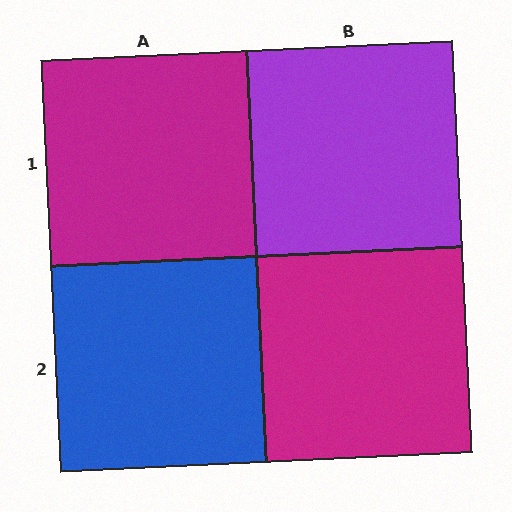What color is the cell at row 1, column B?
Purple.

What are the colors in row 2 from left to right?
Blue, magenta.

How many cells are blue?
1 cell is blue.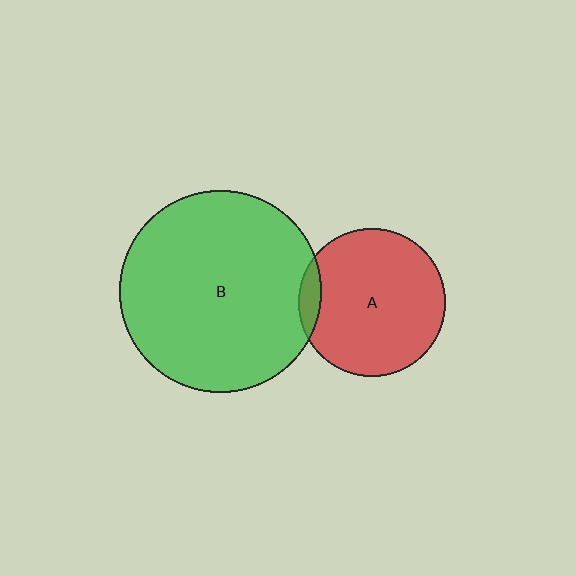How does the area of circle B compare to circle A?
Approximately 1.9 times.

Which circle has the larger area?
Circle B (green).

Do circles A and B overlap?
Yes.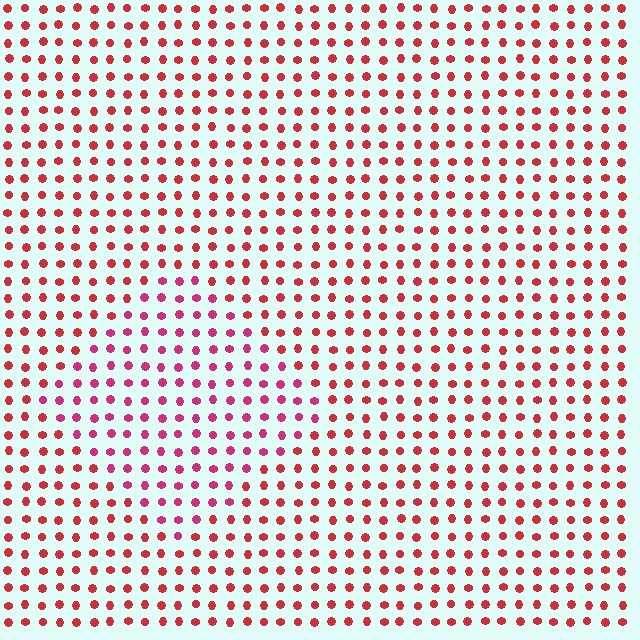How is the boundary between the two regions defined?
The boundary is defined purely by a slight shift in hue (about 26 degrees). Spacing, size, and orientation are identical on both sides.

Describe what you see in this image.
The image is filled with small red elements in a uniform arrangement. A diamond-shaped region is visible where the elements are tinted to a slightly different hue, forming a subtle color boundary.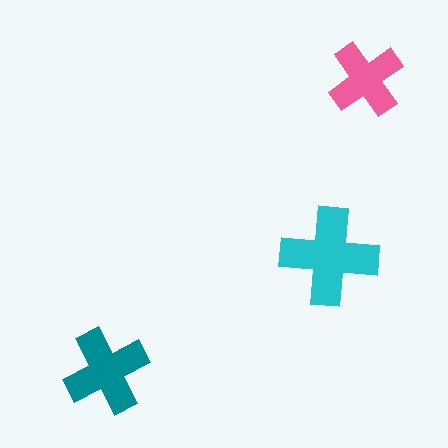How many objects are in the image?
There are 3 objects in the image.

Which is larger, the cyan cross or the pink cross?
The cyan one.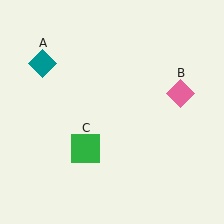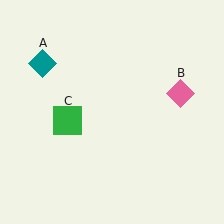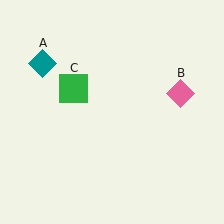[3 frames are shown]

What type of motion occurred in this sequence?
The green square (object C) rotated clockwise around the center of the scene.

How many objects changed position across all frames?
1 object changed position: green square (object C).